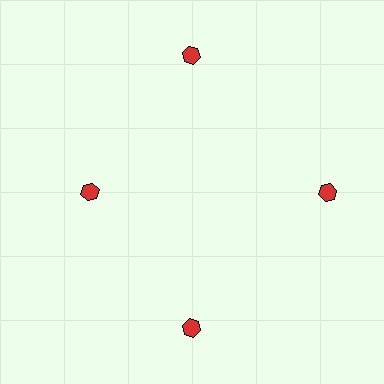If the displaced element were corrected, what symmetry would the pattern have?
It would have 4-fold rotational symmetry — the pattern would map onto itself every 90 degrees.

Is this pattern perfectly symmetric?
No. The 4 red hexagons are arranged in a ring, but one element near the 9 o'clock position is pulled inward toward the center, breaking the 4-fold rotational symmetry.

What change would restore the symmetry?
The symmetry would be restored by moving it outward, back onto the ring so that all 4 hexagons sit at equal angles and equal distance from the center.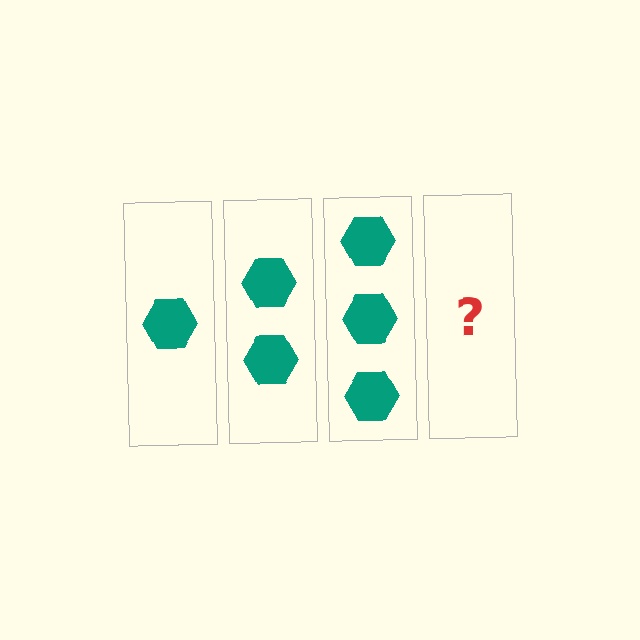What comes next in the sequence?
The next element should be 4 hexagons.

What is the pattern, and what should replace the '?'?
The pattern is that each step adds one more hexagon. The '?' should be 4 hexagons.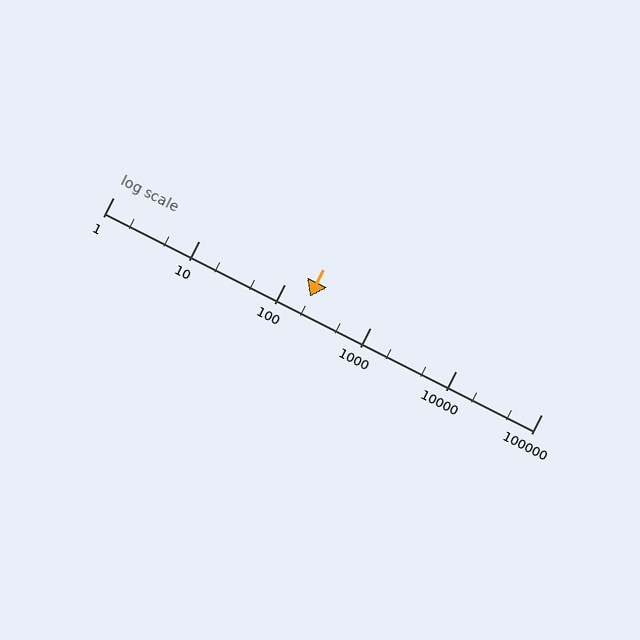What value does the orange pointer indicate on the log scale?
The pointer indicates approximately 200.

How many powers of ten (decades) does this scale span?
The scale spans 5 decades, from 1 to 100000.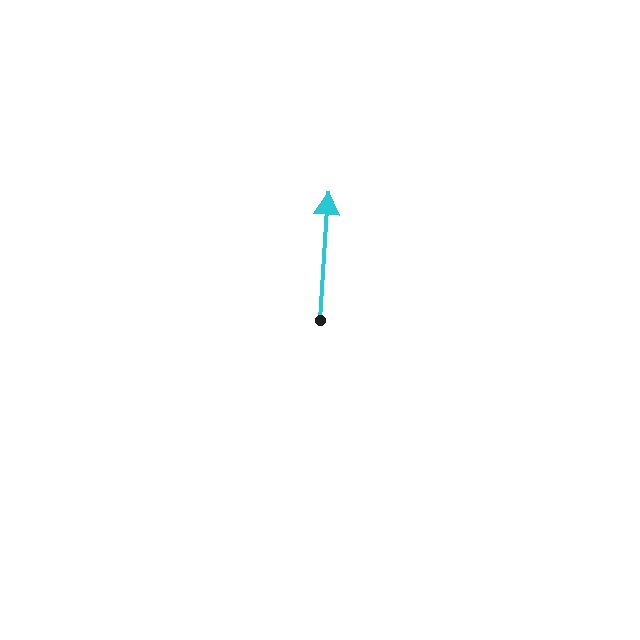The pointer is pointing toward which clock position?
Roughly 12 o'clock.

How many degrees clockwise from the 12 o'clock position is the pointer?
Approximately 4 degrees.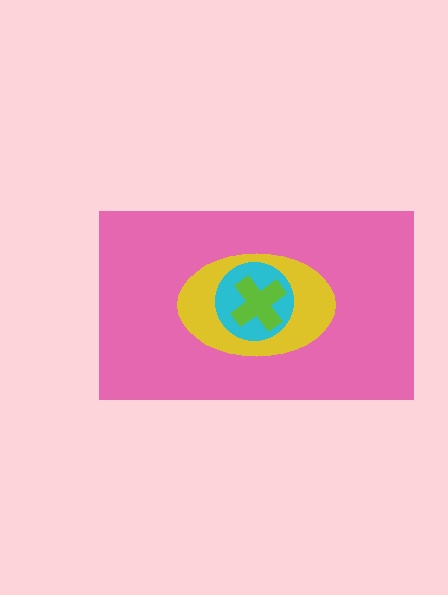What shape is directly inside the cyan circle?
The lime cross.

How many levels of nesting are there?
4.